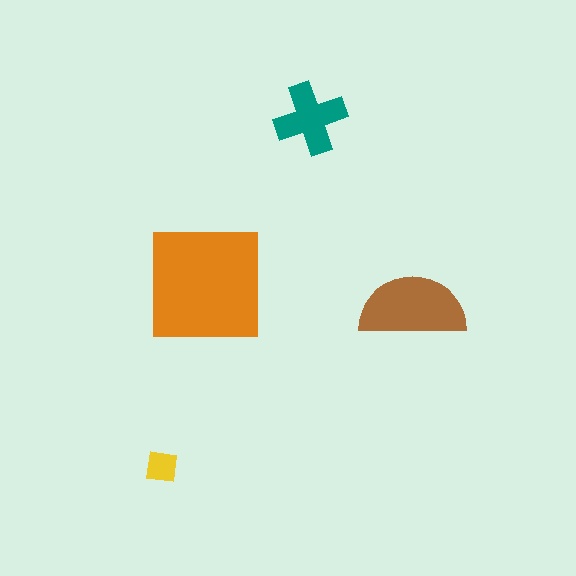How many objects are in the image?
There are 4 objects in the image.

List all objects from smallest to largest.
The yellow square, the teal cross, the brown semicircle, the orange square.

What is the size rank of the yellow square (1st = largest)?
4th.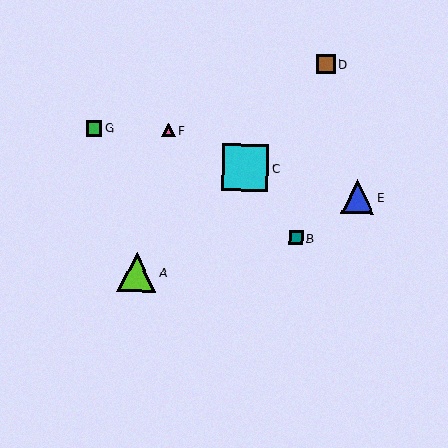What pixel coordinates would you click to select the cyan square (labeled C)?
Click at (245, 168) to select the cyan square C.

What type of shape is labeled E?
Shape E is a blue triangle.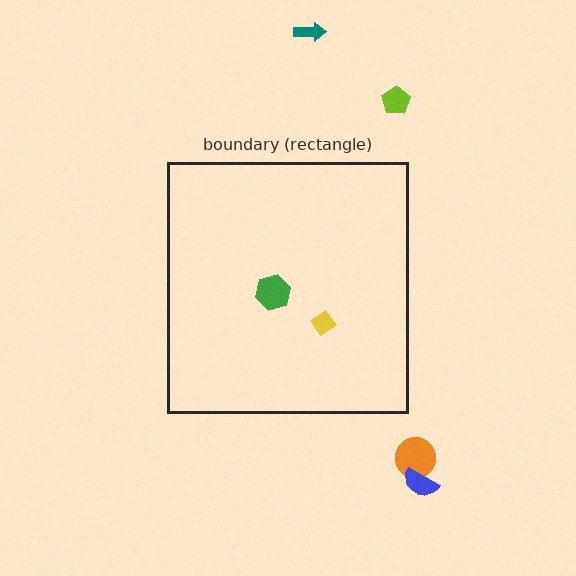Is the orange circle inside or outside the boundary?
Outside.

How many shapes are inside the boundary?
2 inside, 4 outside.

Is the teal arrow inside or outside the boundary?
Outside.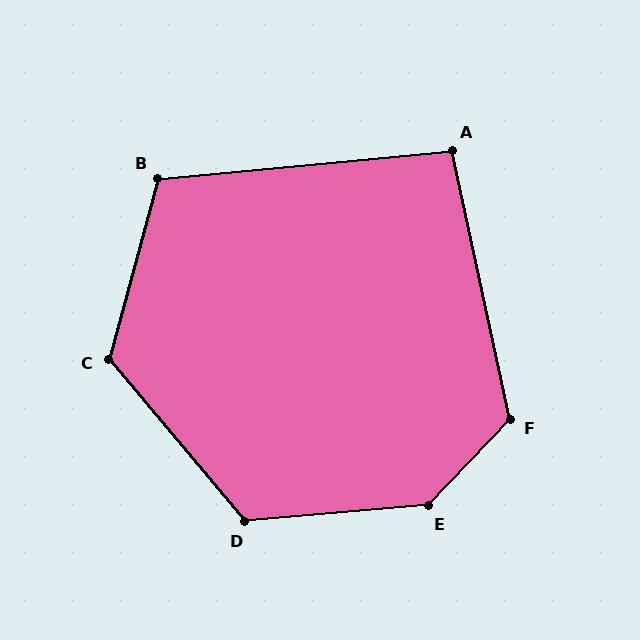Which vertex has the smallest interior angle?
A, at approximately 97 degrees.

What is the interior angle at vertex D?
Approximately 125 degrees (obtuse).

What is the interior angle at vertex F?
Approximately 124 degrees (obtuse).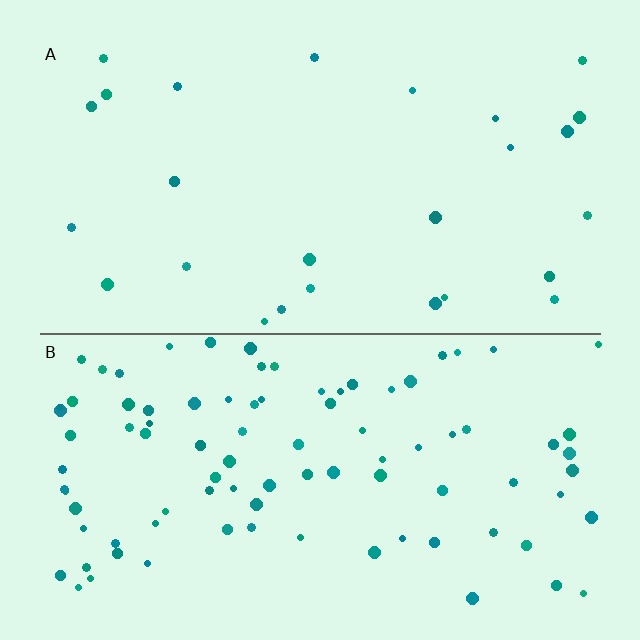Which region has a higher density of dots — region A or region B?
B (the bottom).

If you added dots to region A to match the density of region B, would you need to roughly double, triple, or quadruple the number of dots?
Approximately quadruple.